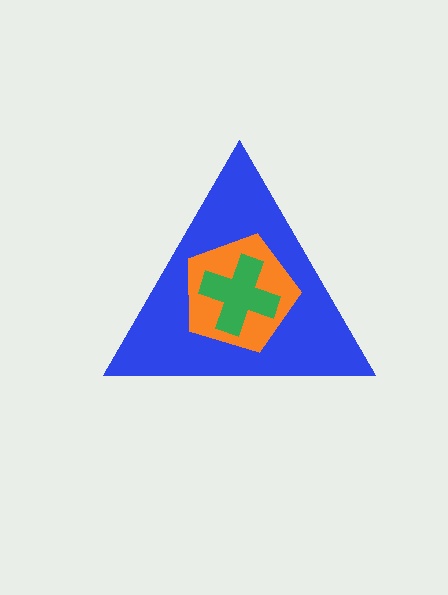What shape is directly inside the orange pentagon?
The green cross.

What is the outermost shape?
The blue triangle.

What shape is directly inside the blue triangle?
The orange pentagon.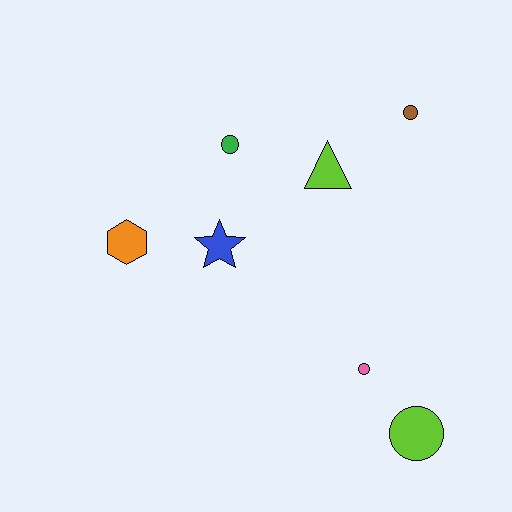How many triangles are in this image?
There is 1 triangle.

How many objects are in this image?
There are 7 objects.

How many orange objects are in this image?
There is 1 orange object.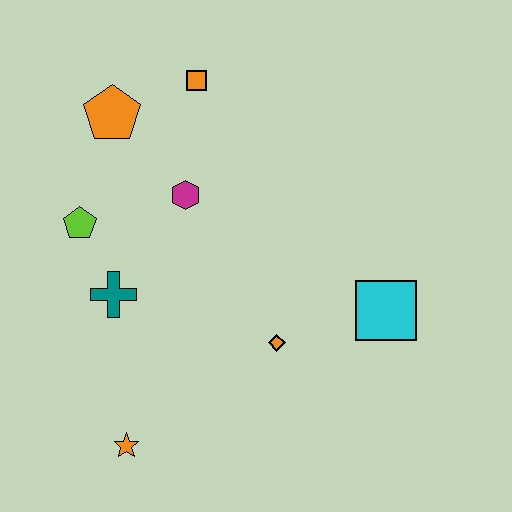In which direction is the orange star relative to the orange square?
The orange star is below the orange square.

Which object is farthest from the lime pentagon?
The cyan square is farthest from the lime pentagon.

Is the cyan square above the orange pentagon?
No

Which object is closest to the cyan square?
The orange diamond is closest to the cyan square.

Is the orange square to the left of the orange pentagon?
No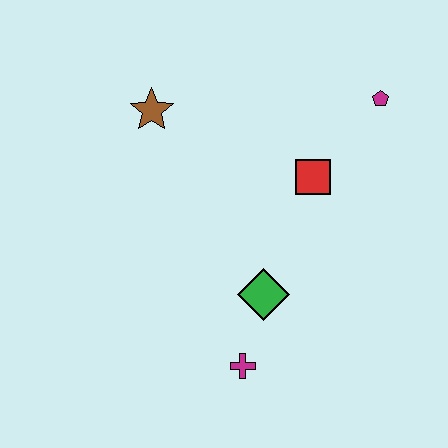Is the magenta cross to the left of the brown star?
No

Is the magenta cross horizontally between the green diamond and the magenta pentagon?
No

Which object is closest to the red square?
The magenta pentagon is closest to the red square.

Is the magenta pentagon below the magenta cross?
No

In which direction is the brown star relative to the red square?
The brown star is to the left of the red square.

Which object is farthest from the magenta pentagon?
The magenta cross is farthest from the magenta pentagon.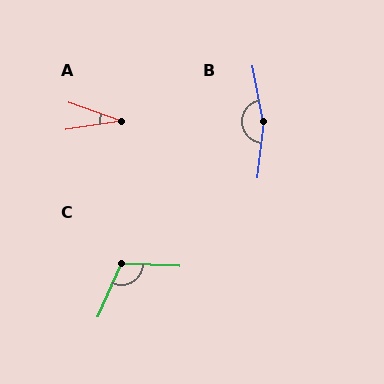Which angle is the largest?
B, at approximately 163 degrees.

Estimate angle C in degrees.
Approximately 111 degrees.